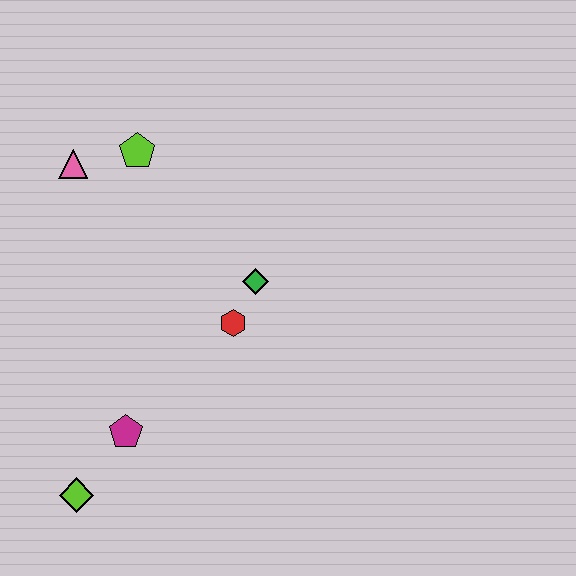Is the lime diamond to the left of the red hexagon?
Yes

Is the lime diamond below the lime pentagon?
Yes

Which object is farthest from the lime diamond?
The lime pentagon is farthest from the lime diamond.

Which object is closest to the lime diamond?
The magenta pentagon is closest to the lime diamond.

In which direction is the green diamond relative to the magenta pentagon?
The green diamond is above the magenta pentagon.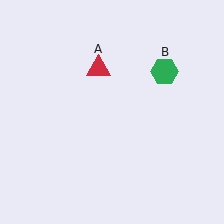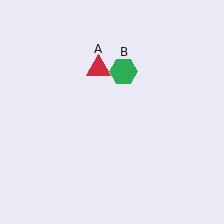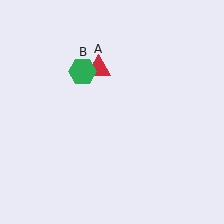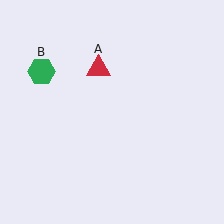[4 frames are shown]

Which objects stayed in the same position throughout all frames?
Red triangle (object A) remained stationary.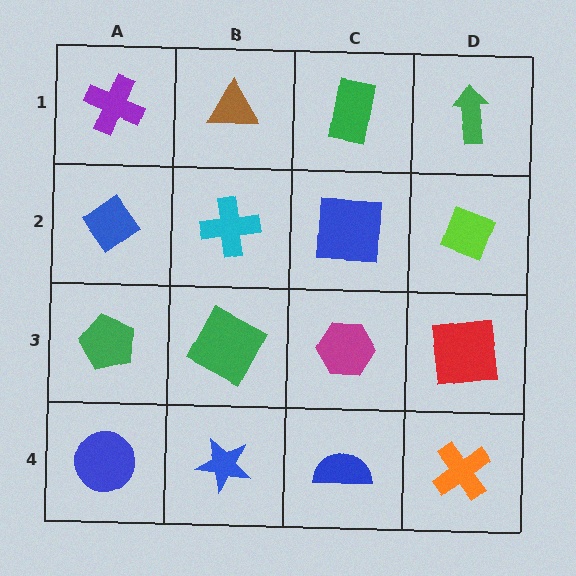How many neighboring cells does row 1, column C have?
3.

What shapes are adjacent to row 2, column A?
A purple cross (row 1, column A), a green pentagon (row 3, column A), a cyan cross (row 2, column B).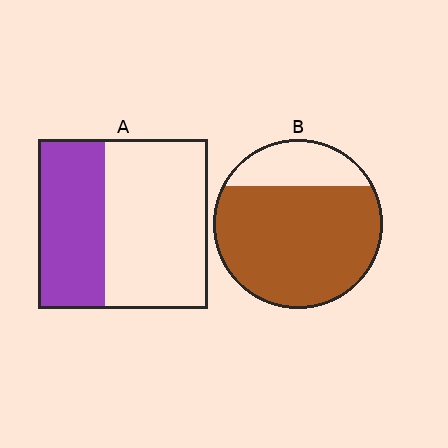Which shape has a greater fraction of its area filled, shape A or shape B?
Shape B.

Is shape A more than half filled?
No.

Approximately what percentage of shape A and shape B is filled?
A is approximately 40% and B is approximately 80%.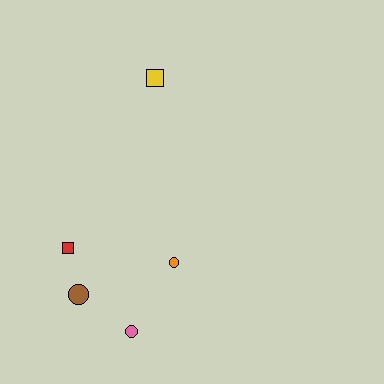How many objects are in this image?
There are 5 objects.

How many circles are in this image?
There are 3 circles.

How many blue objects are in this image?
There are no blue objects.